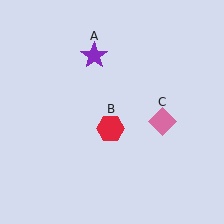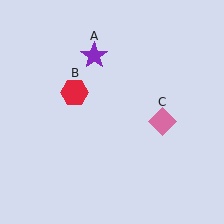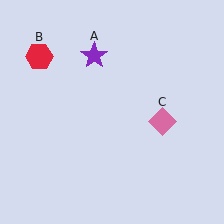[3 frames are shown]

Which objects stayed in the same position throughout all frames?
Purple star (object A) and pink diamond (object C) remained stationary.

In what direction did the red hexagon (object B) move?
The red hexagon (object B) moved up and to the left.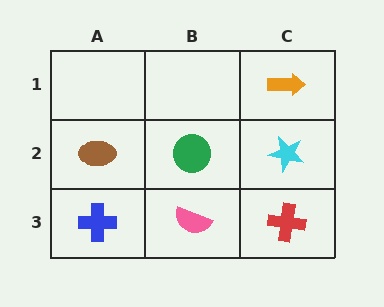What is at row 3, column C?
A red cross.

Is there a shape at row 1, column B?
No, that cell is empty.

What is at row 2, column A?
A brown ellipse.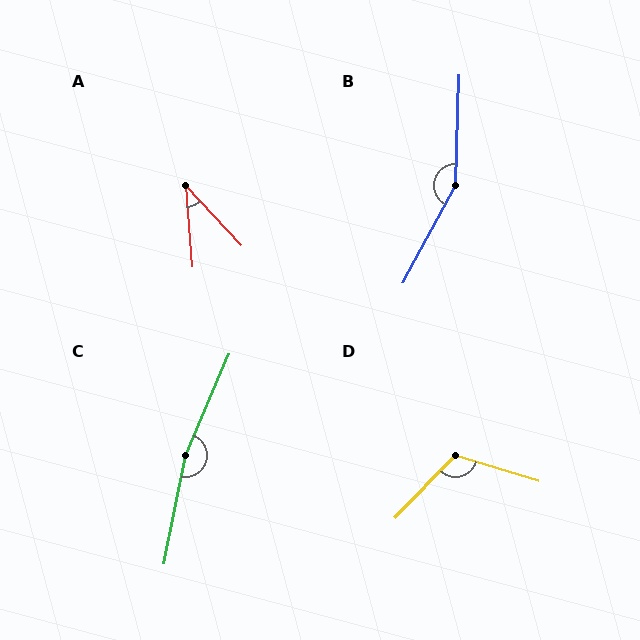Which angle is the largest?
C, at approximately 168 degrees.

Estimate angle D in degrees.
Approximately 117 degrees.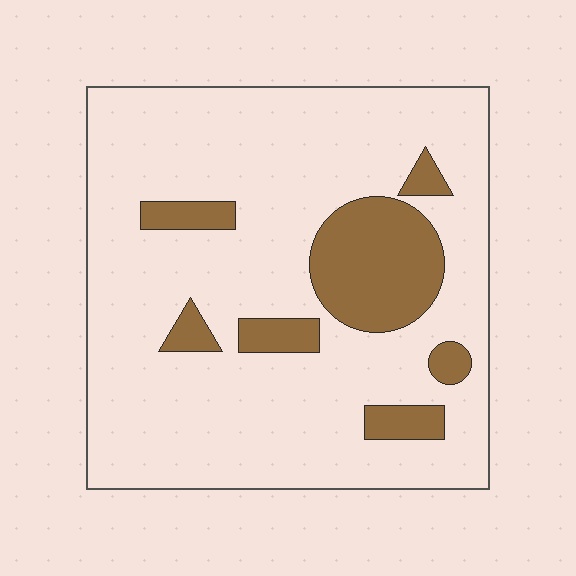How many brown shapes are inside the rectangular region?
7.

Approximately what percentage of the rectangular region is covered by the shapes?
Approximately 15%.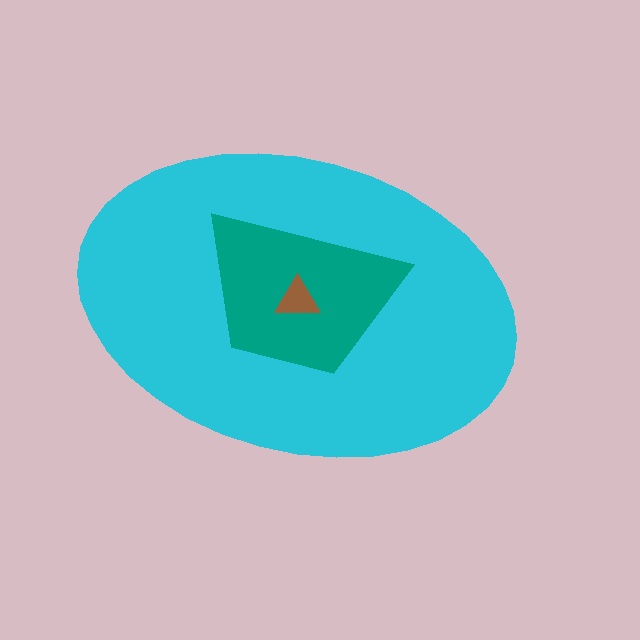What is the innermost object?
The brown triangle.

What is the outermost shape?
The cyan ellipse.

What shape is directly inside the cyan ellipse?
The teal trapezoid.